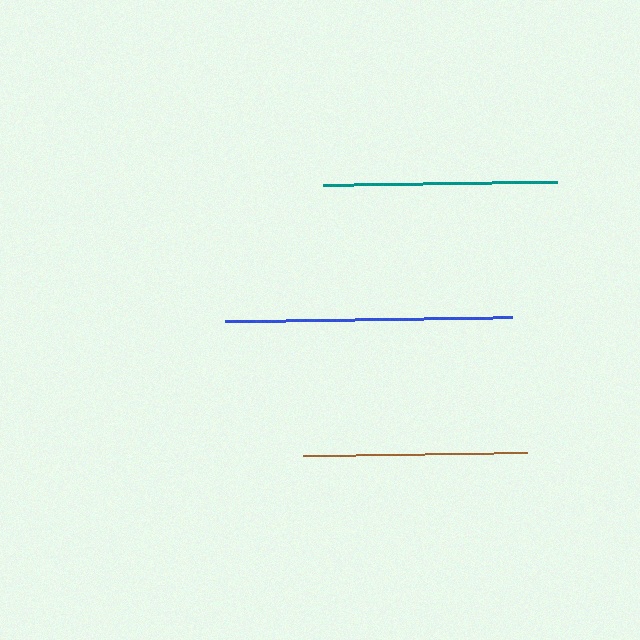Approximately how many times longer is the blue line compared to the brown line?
The blue line is approximately 1.3 times the length of the brown line.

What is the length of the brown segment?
The brown segment is approximately 224 pixels long.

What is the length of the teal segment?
The teal segment is approximately 234 pixels long.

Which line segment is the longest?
The blue line is the longest at approximately 286 pixels.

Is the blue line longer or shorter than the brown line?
The blue line is longer than the brown line.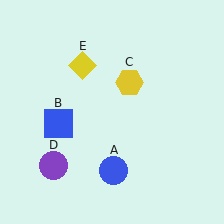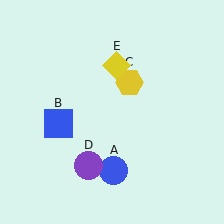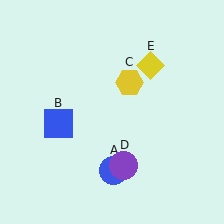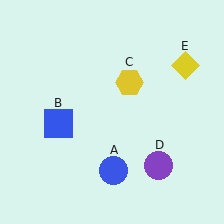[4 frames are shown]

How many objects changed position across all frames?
2 objects changed position: purple circle (object D), yellow diamond (object E).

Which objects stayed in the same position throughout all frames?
Blue circle (object A) and blue square (object B) and yellow hexagon (object C) remained stationary.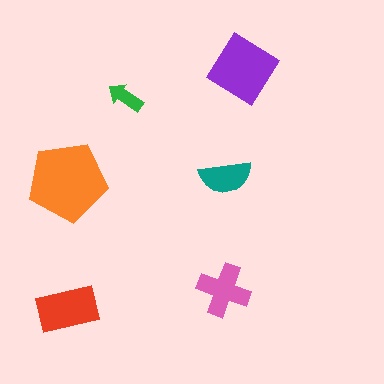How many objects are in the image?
There are 6 objects in the image.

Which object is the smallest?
The green arrow.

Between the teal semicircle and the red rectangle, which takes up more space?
The red rectangle.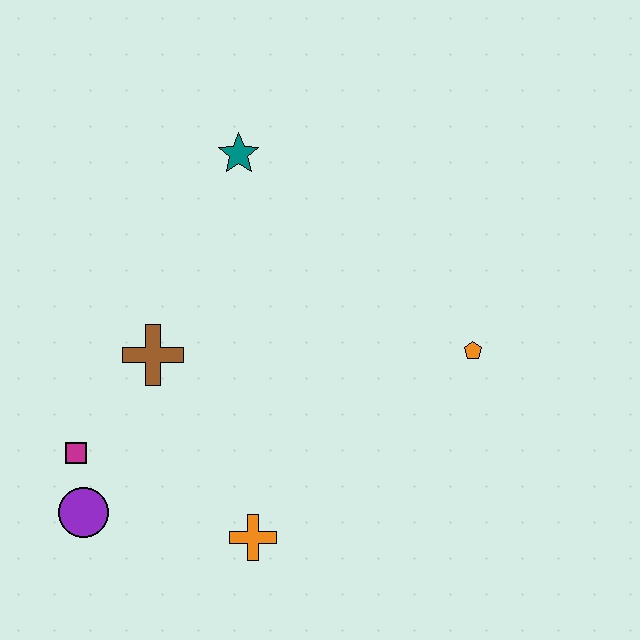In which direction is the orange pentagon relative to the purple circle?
The orange pentagon is to the right of the purple circle.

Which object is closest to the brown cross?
The magenta square is closest to the brown cross.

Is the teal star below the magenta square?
No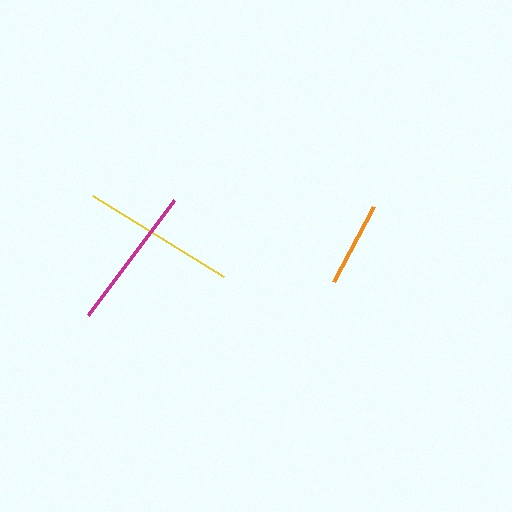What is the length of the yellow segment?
The yellow segment is approximately 153 pixels long.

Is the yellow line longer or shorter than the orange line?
The yellow line is longer than the orange line.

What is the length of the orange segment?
The orange segment is approximately 85 pixels long.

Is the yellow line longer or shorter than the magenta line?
The yellow line is longer than the magenta line.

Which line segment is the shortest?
The orange line is the shortest at approximately 85 pixels.